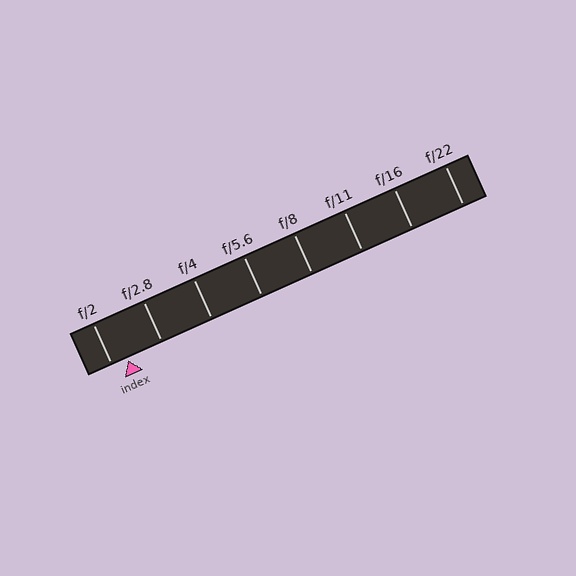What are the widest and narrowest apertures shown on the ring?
The widest aperture shown is f/2 and the narrowest is f/22.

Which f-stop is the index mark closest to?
The index mark is closest to f/2.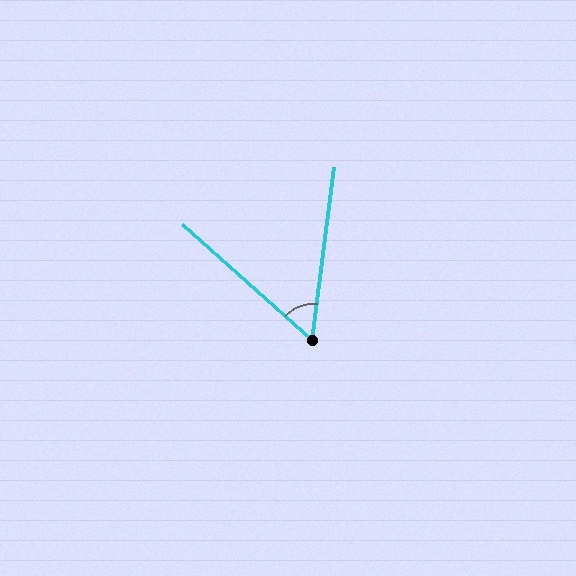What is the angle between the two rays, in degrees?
Approximately 55 degrees.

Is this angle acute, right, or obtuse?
It is acute.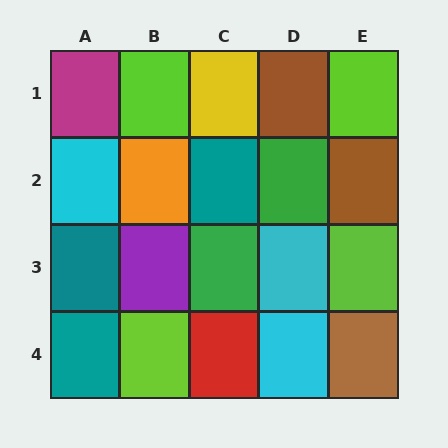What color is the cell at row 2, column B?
Orange.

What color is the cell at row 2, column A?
Cyan.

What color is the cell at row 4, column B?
Lime.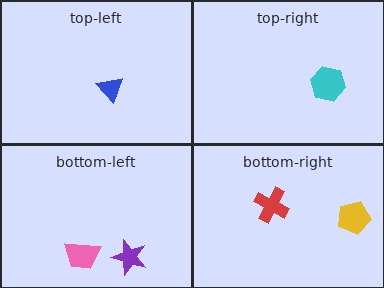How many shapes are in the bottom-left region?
2.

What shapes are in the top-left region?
The blue triangle.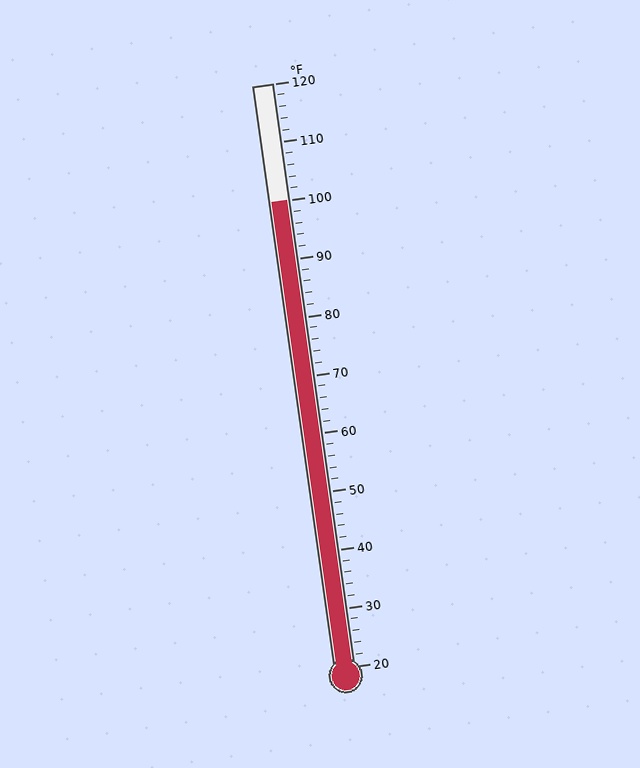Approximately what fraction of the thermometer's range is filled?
The thermometer is filled to approximately 80% of its range.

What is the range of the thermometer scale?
The thermometer scale ranges from 20°F to 120°F.